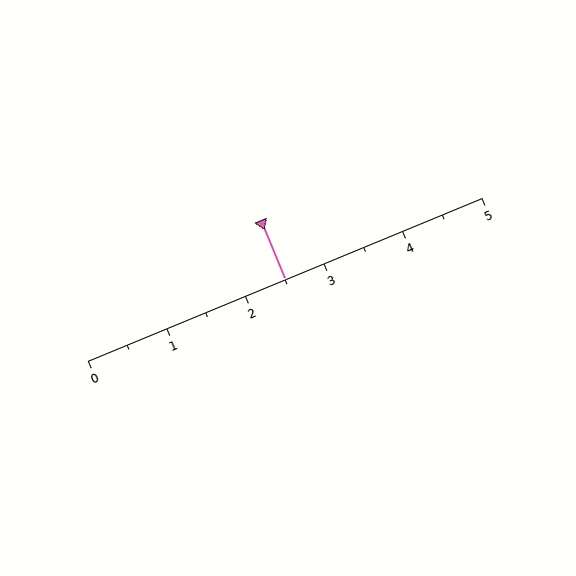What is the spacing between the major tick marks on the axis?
The major ticks are spaced 1 apart.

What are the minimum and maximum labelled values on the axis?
The axis runs from 0 to 5.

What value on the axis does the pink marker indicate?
The marker indicates approximately 2.5.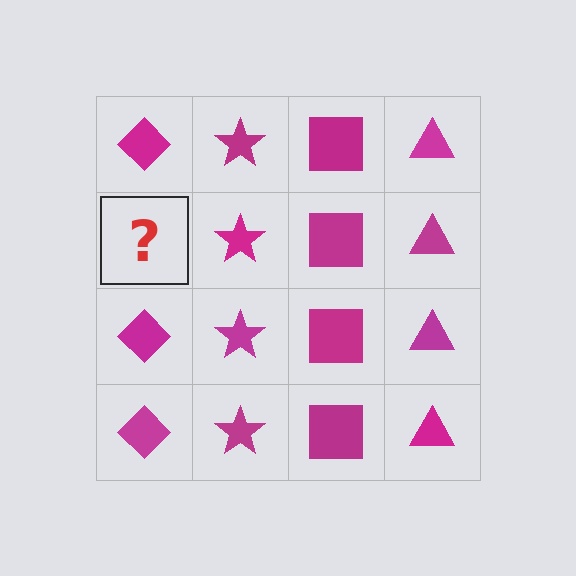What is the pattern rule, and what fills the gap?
The rule is that each column has a consistent shape. The gap should be filled with a magenta diamond.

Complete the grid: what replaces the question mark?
The question mark should be replaced with a magenta diamond.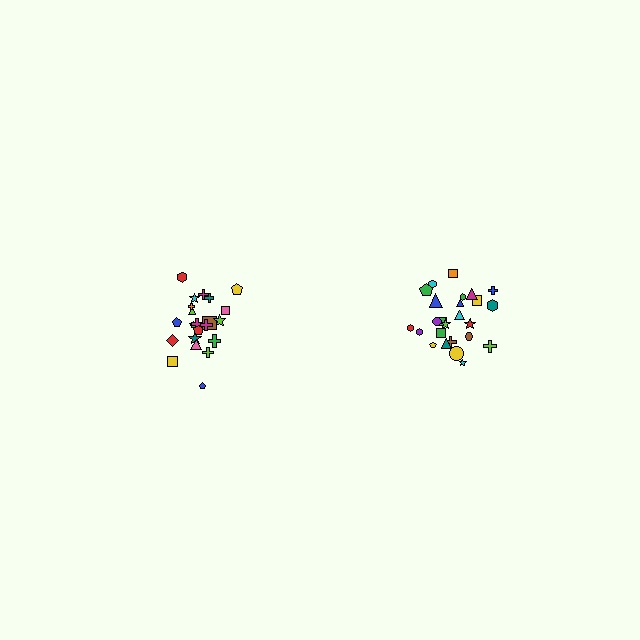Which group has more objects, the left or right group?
The right group.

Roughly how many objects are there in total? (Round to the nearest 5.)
Roughly 45 objects in total.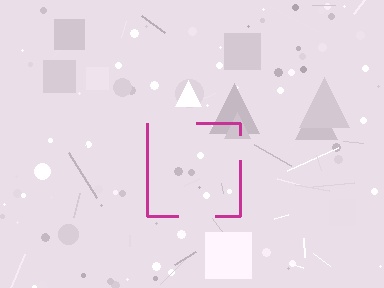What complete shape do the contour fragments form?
The contour fragments form a square.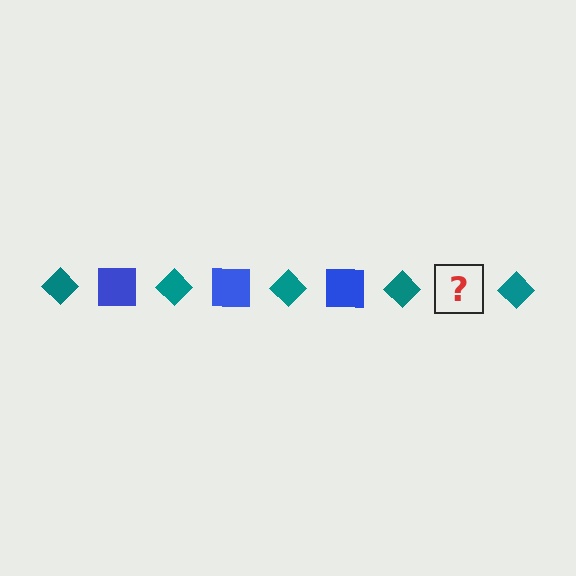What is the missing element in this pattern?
The missing element is a blue square.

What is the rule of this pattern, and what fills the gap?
The rule is that the pattern alternates between teal diamond and blue square. The gap should be filled with a blue square.